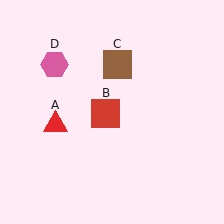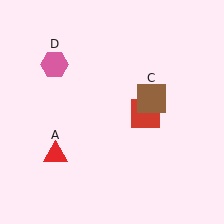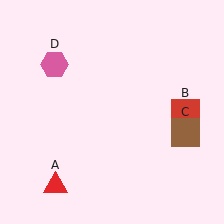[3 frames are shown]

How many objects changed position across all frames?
3 objects changed position: red triangle (object A), red square (object B), brown square (object C).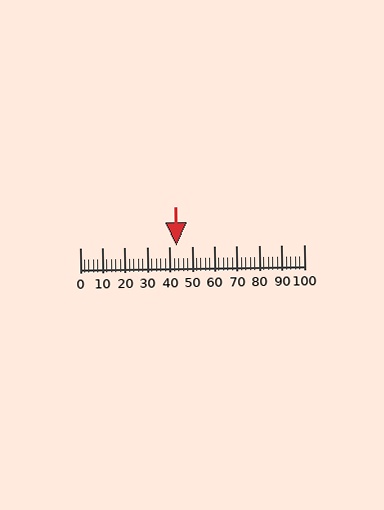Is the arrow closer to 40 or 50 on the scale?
The arrow is closer to 40.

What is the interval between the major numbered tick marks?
The major tick marks are spaced 10 units apart.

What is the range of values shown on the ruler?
The ruler shows values from 0 to 100.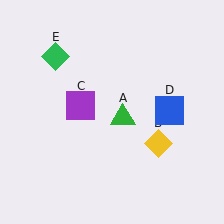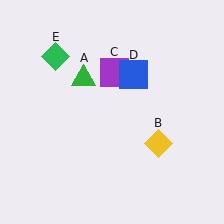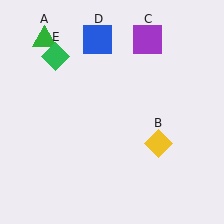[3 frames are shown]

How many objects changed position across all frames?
3 objects changed position: green triangle (object A), purple square (object C), blue square (object D).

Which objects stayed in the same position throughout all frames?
Yellow diamond (object B) and green diamond (object E) remained stationary.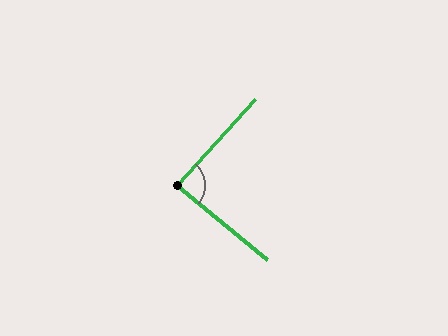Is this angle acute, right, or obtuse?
It is approximately a right angle.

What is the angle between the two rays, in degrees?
Approximately 87 degrees.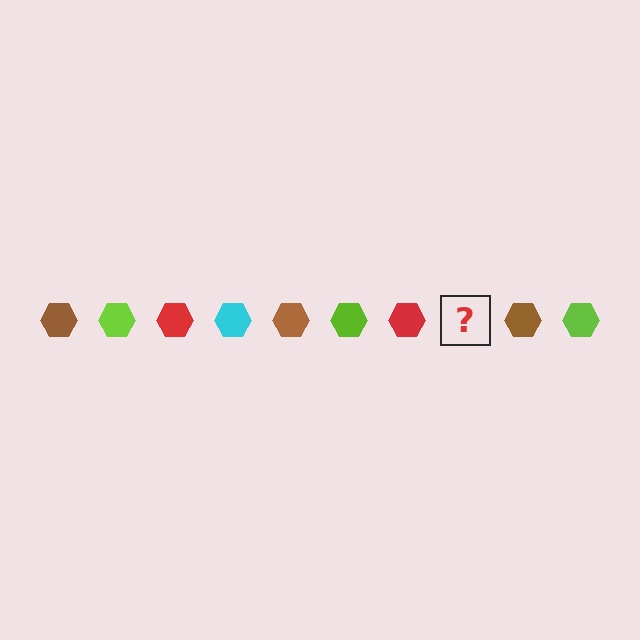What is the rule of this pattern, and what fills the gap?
The rule is that the pattern cycles through brown, lime, red, cyan hexagons. The gap should be filled with a cyan hexagon.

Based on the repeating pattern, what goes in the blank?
The blank should be a cyan hexagon.